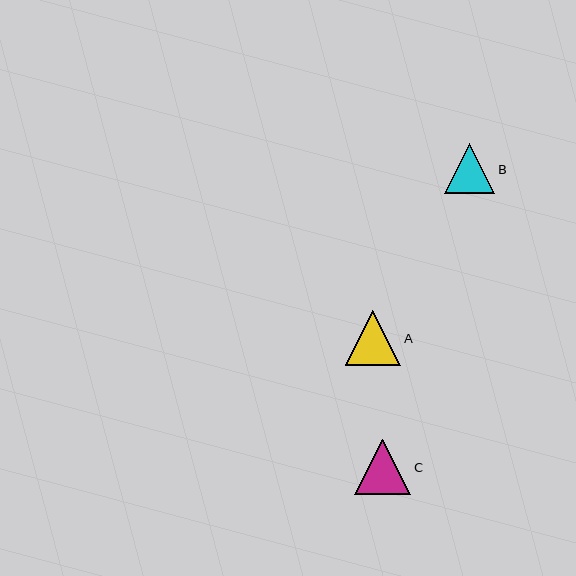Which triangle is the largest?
Triangle C is the largest with a size of approximately 56 pixels.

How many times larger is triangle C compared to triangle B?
Triangle C is approximately 1.1 times the size of triangle B.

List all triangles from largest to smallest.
From largest to smallest: C, A, B.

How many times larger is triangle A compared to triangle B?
Triangle A is approximately 1.1 times the size of triangle B.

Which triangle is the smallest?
Triangle B is the smallest with a size of approximately 50 pixels.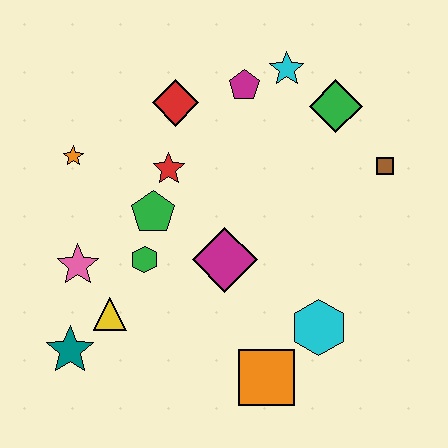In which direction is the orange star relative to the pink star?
The orange star is above the pink star.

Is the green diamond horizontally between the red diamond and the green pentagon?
No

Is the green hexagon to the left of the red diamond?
Yes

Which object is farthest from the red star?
The orange square is farthest from the red star.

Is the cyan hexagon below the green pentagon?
Yes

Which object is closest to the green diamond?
The cyan star is closest to the green diamond.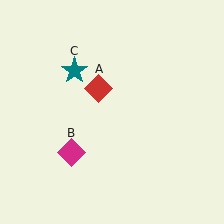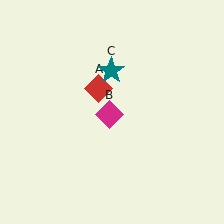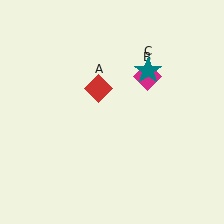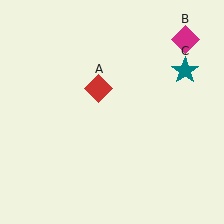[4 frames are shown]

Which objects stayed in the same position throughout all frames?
Red diamond (object A) remained stationary.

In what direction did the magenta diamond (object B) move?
The magenta diamond (object B) moved up and to the right.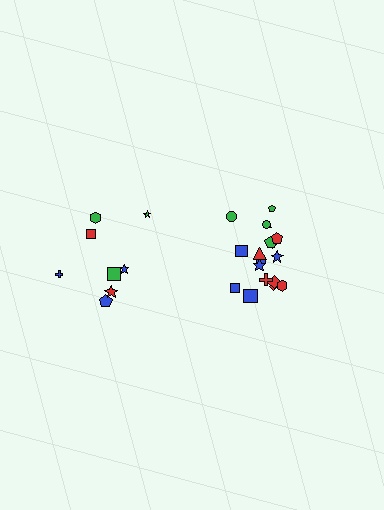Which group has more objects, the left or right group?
The right group.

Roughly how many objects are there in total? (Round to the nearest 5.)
Roughly 25 objects in total.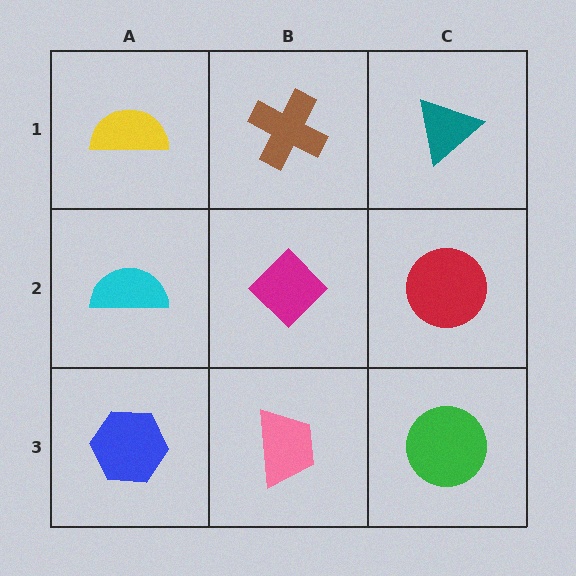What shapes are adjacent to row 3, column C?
A red circle (row 2, column C), a pink trapezoid (row 3, column B).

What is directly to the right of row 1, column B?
A teal triangle.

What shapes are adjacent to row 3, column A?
A cyan semicircle (row 2, column A), a pink trapezoid (row 3, column B).